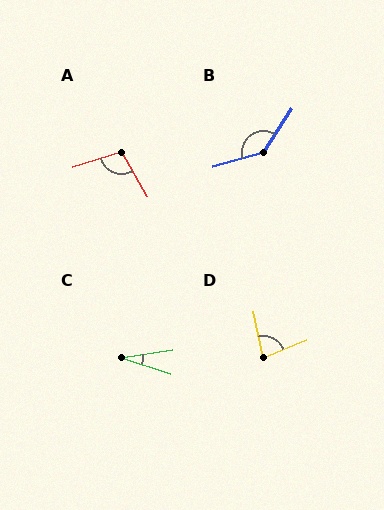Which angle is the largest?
B, at approximately 138 degrees.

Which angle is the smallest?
C, at approximately 26 degrees.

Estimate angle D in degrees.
Approximately 79 degrees.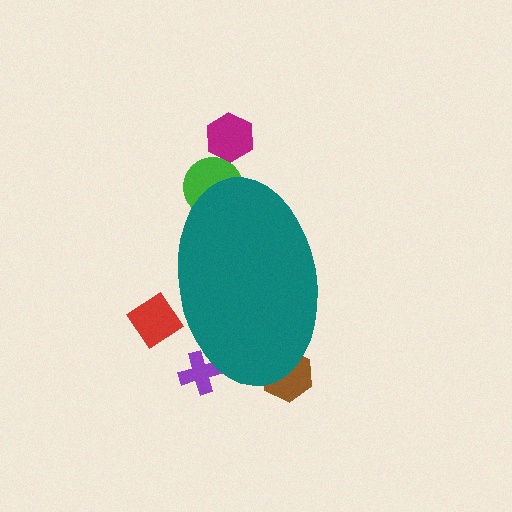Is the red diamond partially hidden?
Yes, the red diamond is partially hidden behind the teal ellipse.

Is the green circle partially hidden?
Yes, the green circle is partially hidden behind the teal ellipse.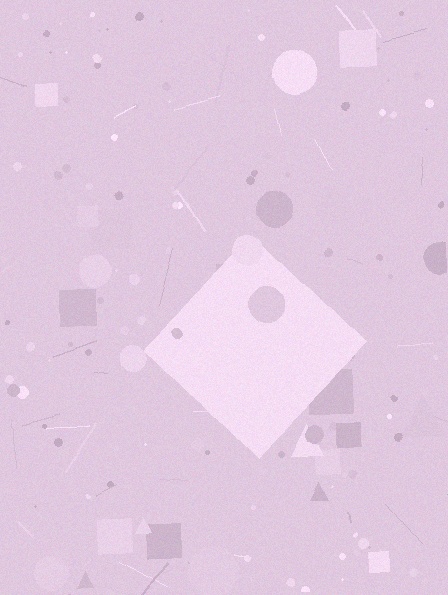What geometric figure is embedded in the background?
A diamond is embedded in the background.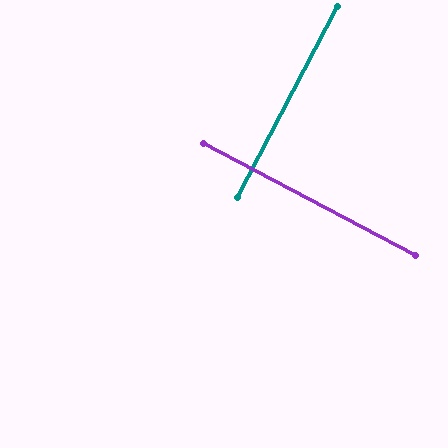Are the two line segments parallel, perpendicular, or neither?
Perpendicular — they meet at approximately 90°.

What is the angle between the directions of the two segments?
Approximately 90 degrees.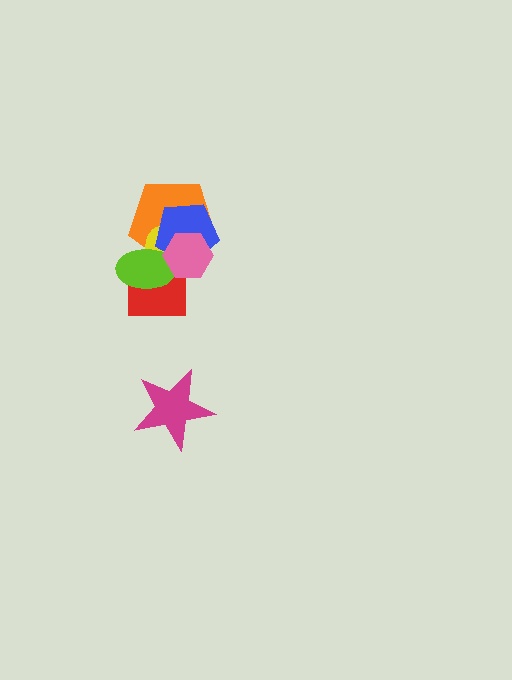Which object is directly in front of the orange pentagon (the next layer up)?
The yellow ellipse is directly in front of the orange pentagon.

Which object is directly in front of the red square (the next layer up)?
The lime ellipse is directly in front of the red square.